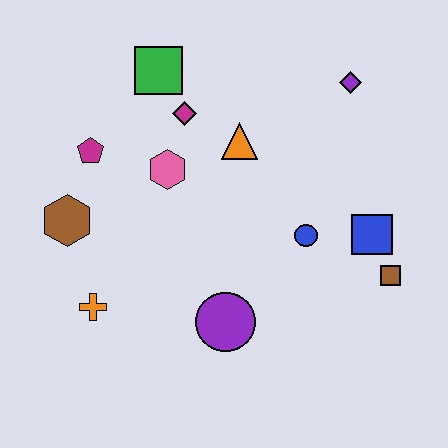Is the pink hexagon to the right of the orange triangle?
No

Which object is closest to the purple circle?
The blue circle is closest to the purple circle.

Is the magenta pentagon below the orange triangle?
Yes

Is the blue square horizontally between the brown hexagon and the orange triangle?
No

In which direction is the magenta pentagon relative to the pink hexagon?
The magenta pentagon is to the left of the pink hexagon.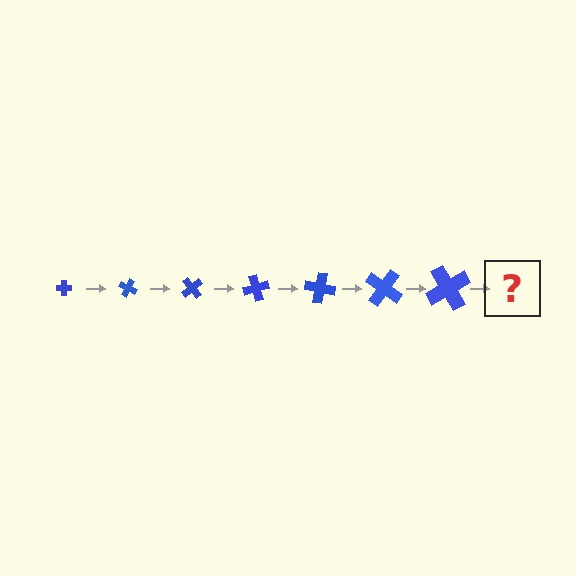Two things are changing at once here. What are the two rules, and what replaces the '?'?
The two rules are that the cross grows larger each step and it rotates 25 degrees each step. The '?' should be a cross, larger than the previous one and rotated 175 degrees from the start.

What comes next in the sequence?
The next element should be a cross, larger than the previous one and rotated 175 degrees from the start.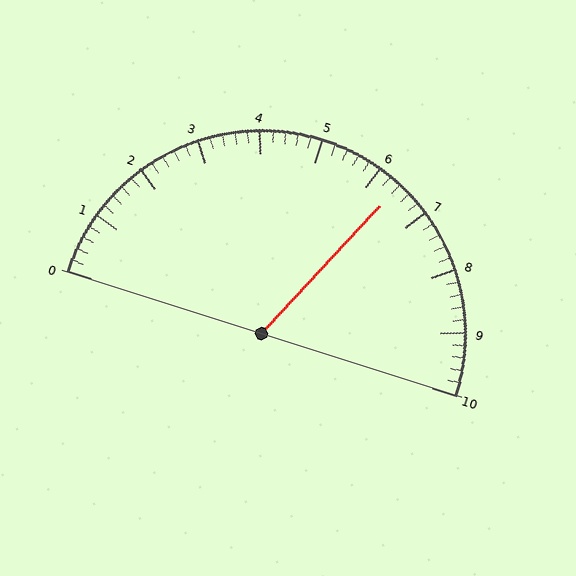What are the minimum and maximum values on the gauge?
The gauge ranges from 0 to 10.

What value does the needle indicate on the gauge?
The needle indicates approximately 6.4.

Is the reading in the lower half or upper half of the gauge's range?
The reading is in the upper half of the range (0 to 10).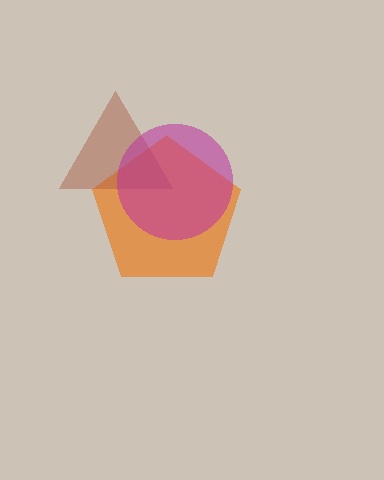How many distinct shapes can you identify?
There are 3 distinct shapes: an orange pentagon, a brown triangle, a magenta circle.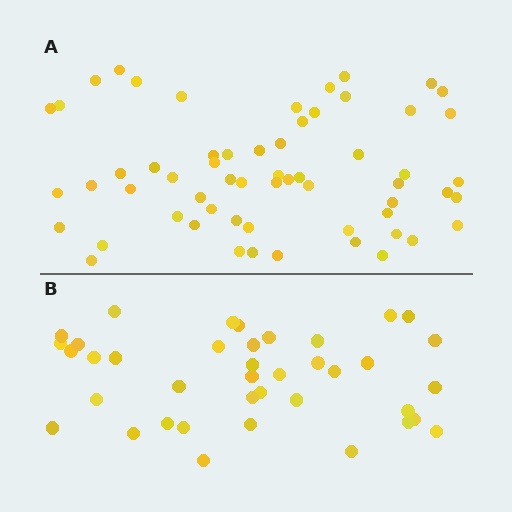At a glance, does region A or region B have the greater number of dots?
Region A (the top region) has more dots.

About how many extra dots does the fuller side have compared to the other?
Region A has approximately 20 more dots than region B.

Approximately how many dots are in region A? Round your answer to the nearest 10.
About 60 dots.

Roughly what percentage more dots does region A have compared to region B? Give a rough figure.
About 55% more.